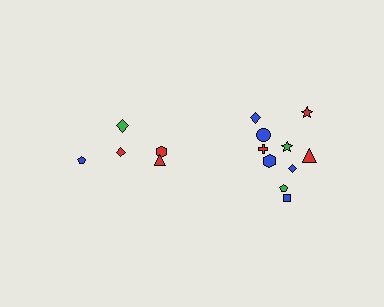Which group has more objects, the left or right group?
The right group.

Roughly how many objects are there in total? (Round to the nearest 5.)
Roughly 15 objects in total.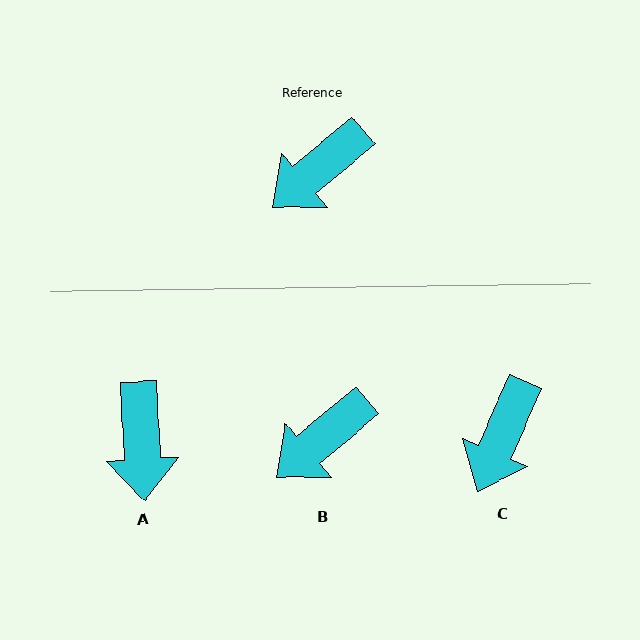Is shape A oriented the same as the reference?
No, it is off by about 53 degrees.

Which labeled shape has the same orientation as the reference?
B.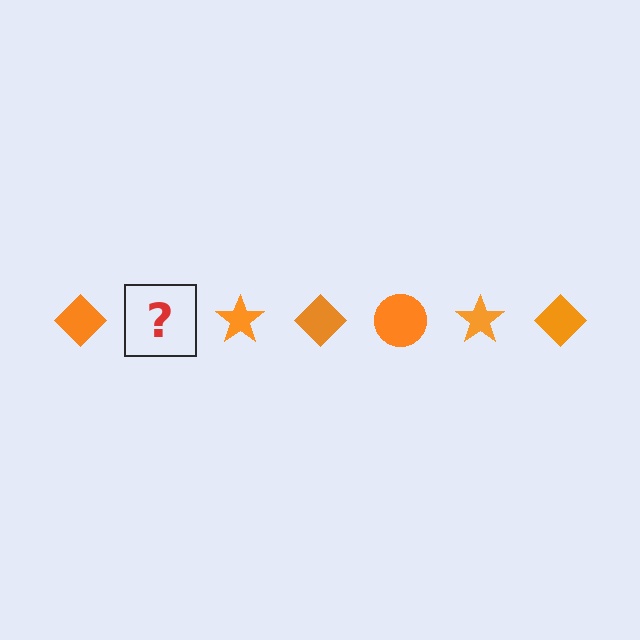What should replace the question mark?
The question mark should be replaced with an orange circle.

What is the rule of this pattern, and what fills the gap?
The rule is that the pattern cycles through diamond, circle, star shapes in orange. The gap should be filled with an orange circle.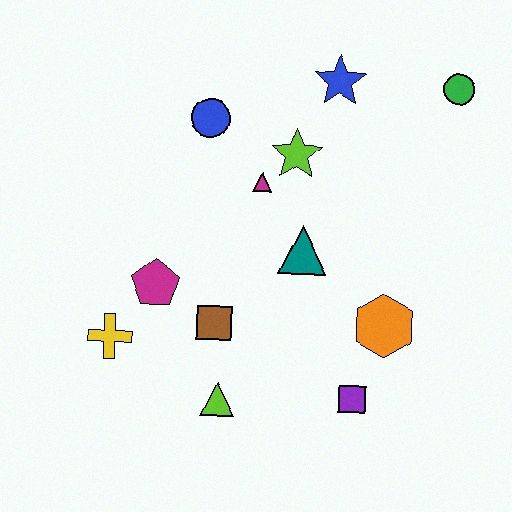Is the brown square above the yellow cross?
Yes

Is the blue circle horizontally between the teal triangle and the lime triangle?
No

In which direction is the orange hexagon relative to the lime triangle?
The orange hexagon is to the right of the lime triangle.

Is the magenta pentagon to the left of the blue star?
Yes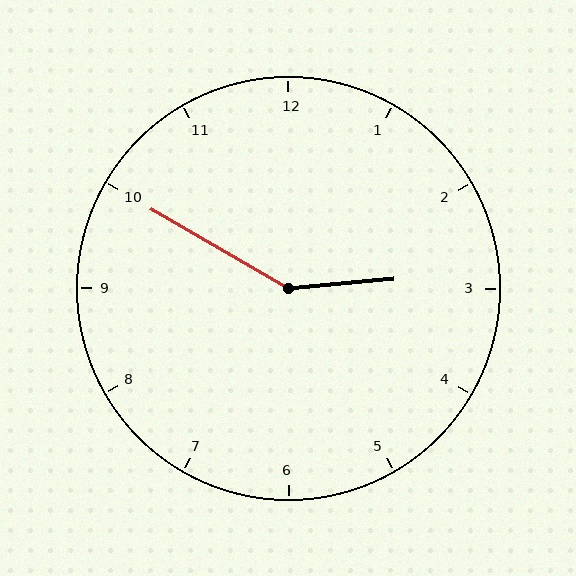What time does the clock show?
2:50.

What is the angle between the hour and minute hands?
Approximately 145 degrees.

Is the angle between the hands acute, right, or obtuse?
It is obtuse.